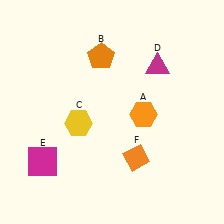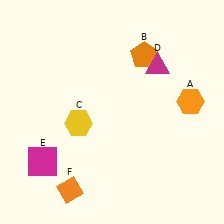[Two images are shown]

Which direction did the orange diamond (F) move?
The orange diamond (F) moved left.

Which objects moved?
The objects that moved are: the orange hexagon (A), the orange pentagon (B), the orange diamond (F).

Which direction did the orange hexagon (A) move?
The orange hexagon (A) moved right.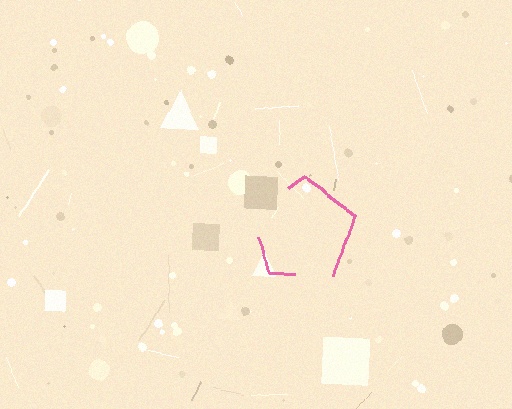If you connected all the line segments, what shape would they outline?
They would outline a pentagon.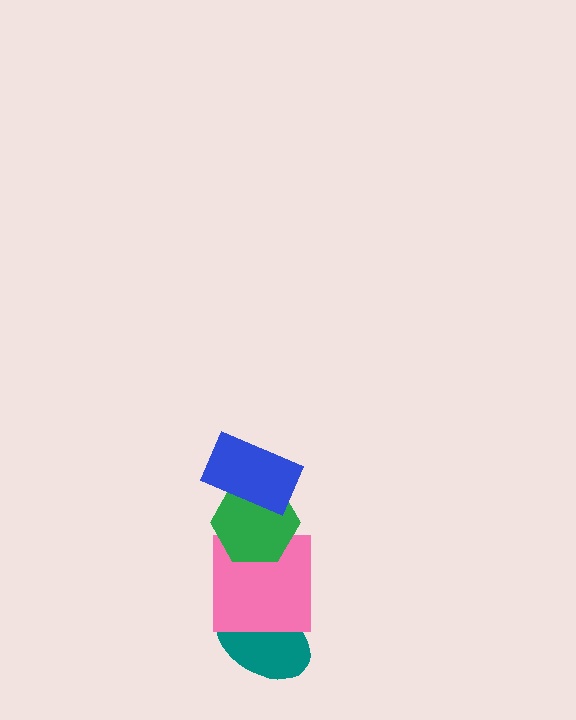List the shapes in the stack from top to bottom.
From top to bottom: the blue rectangle, the green hexagon, the pink square, the teal ellipse.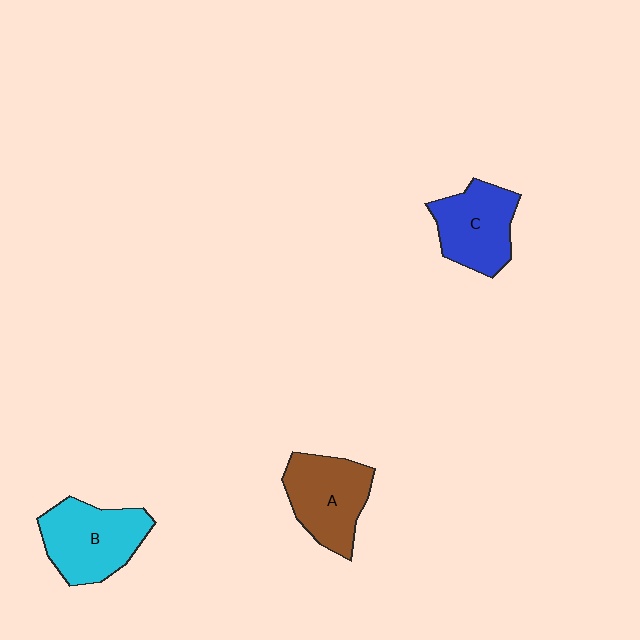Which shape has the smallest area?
Shape C (blue).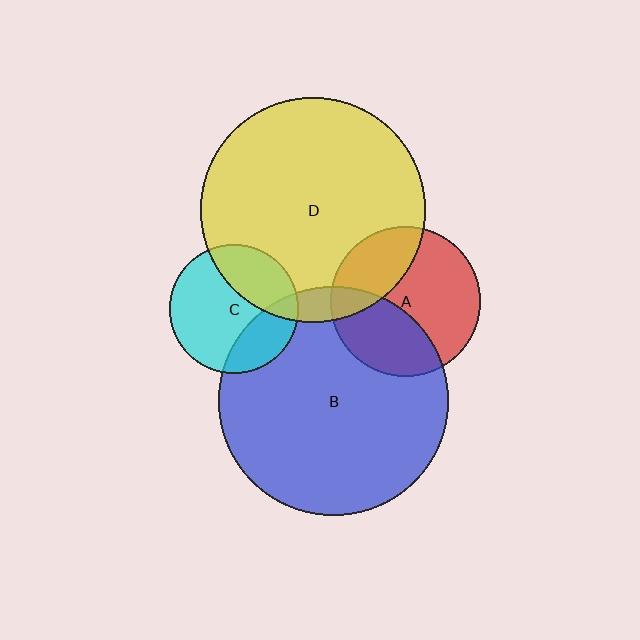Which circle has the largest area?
Circle B (blue).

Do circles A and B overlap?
Yes.